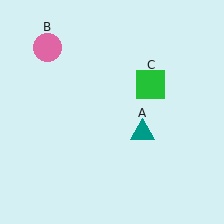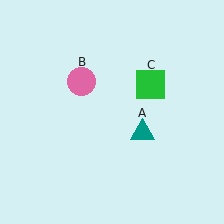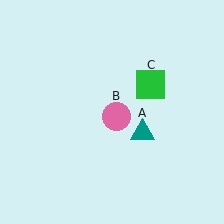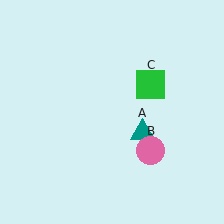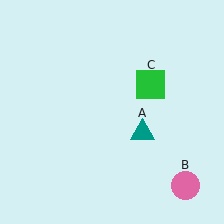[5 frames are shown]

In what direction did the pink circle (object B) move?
The pink circle (object B) moved down and to the right.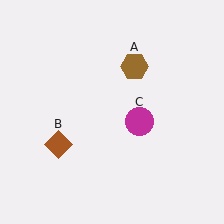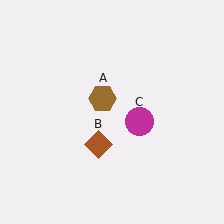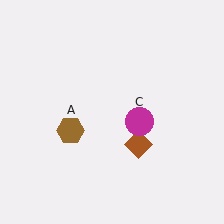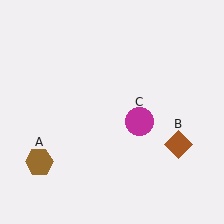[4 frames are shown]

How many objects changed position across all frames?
2 objects changed position: brown hexagon (object A), brown diamond (object B).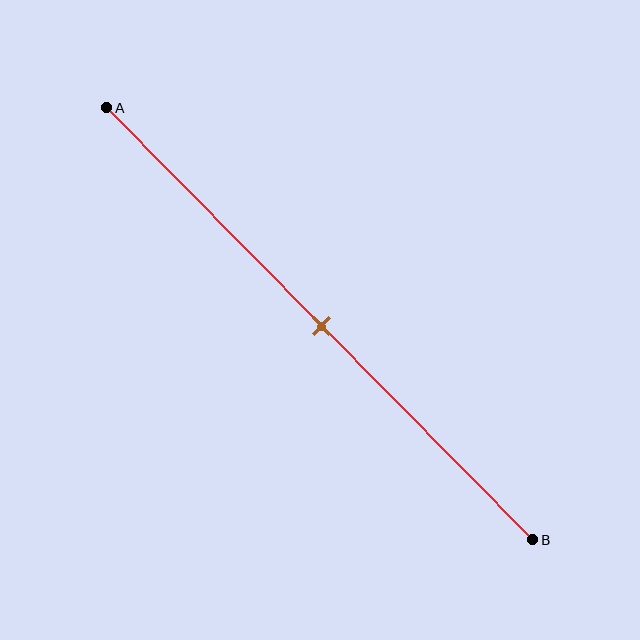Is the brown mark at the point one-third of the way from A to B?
No, the mark is at about 50% from A, not at the 33% one-third point.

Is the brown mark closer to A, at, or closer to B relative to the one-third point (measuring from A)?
The brown mark is closer to point B than the one-third point of segment AB.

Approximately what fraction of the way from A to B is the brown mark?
The brown mark is approximately 50% of the way from A to B.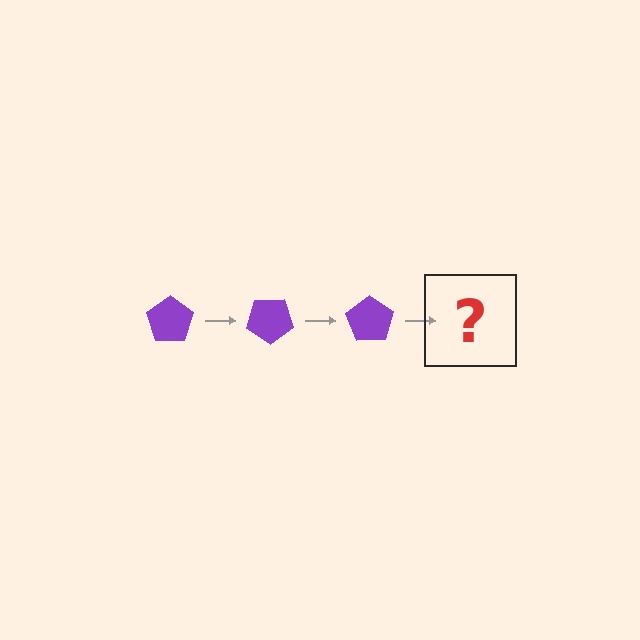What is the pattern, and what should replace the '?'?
The pattern is that the pentagon rotates 35 degrees each step. The '?' should be a purple pentagon rotated 105 degrees.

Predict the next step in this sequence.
The next step is a purple pentagon rotated 105 degrees.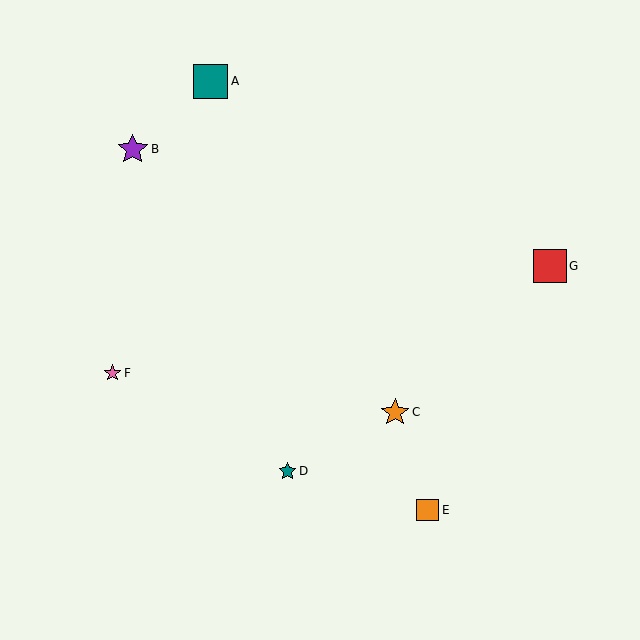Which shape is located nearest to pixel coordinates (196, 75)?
The teal square (labeled A) at (211, 81) is nearest to that location.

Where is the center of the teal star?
The center of the teal star is at (288, 471).